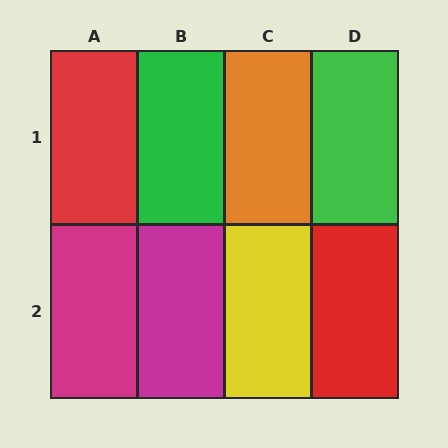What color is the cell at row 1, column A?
Red.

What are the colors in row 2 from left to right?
Magenta, magenta, yellow, red.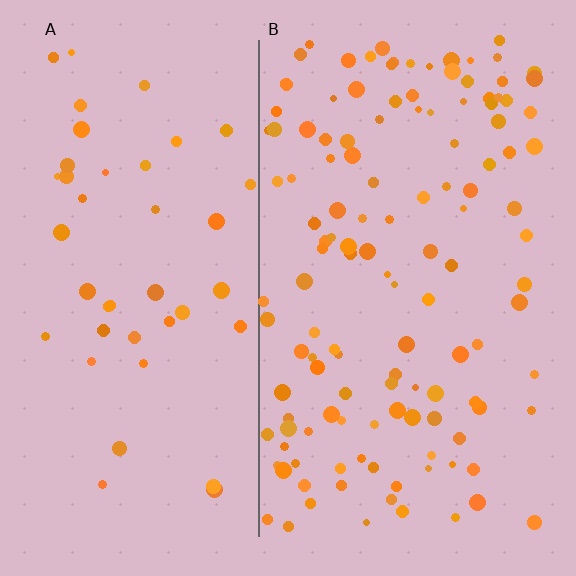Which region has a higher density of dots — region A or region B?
B (the right).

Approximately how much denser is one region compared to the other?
Approximately 2.9× — region B over region A.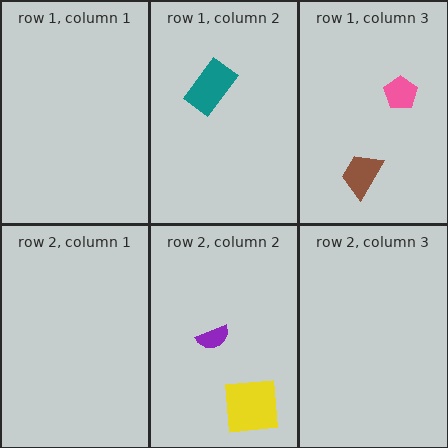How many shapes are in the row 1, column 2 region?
1.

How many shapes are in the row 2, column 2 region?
2.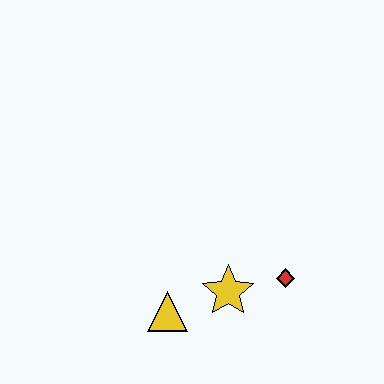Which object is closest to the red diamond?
The yellow star is closest to the red diamond.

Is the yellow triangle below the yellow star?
Yes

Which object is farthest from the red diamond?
The yellow triangle is farthest from the red diamond.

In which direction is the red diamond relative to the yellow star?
The red diamond is to the right of the yellow star.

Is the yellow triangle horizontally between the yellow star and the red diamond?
No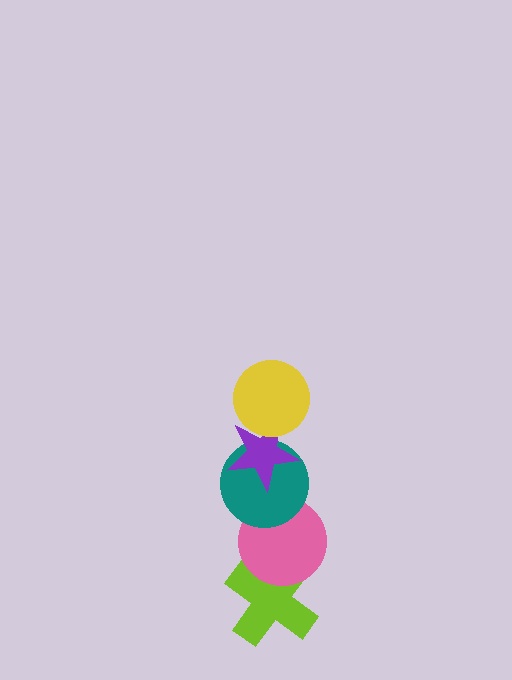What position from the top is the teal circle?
The teal circle is 3rd from the top.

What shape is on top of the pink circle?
The teal circle is on top of the pink circle.